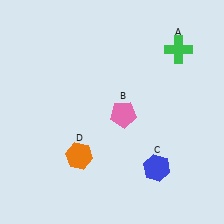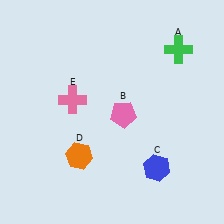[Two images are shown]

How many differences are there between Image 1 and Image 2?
There is 1 difference between the two images.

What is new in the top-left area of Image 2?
A pink cross (E) was added in the top-left area of Image 2.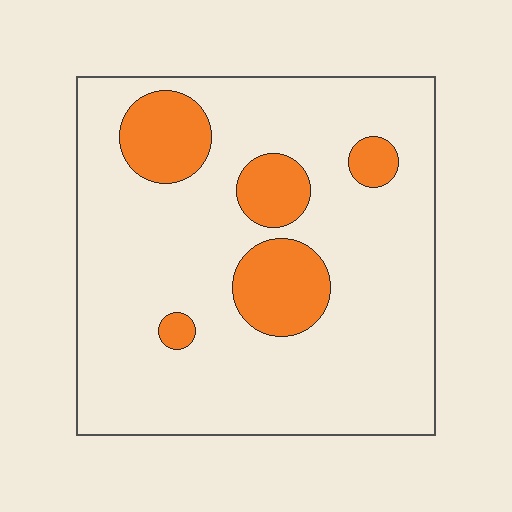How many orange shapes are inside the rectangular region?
5.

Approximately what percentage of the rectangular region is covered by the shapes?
Approximately 15%.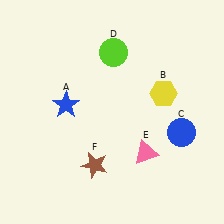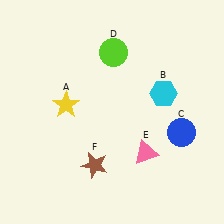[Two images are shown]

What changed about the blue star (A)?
In Image 1, A is blue. In Image 2, it changed to yellow.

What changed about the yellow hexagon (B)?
In Image 1, B is yellow. In Image 2, it changed to cyan.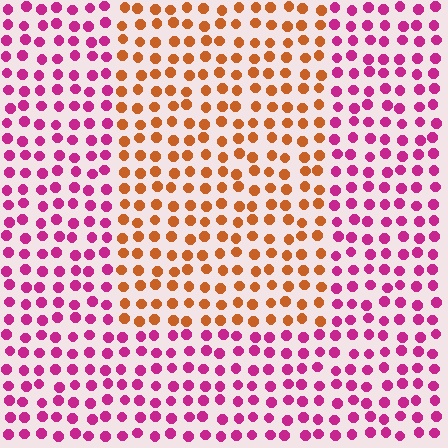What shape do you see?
I see a rectangle.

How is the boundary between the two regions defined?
The boundary is defined purely by a slight shift in hue (about 62 degrees). Spacing, size, and orientation are identical on both sides.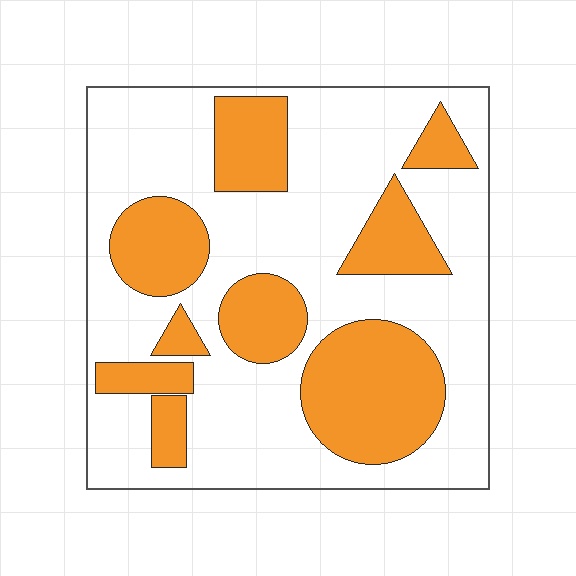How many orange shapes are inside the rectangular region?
9.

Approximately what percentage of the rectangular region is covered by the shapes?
Approximately 35%.